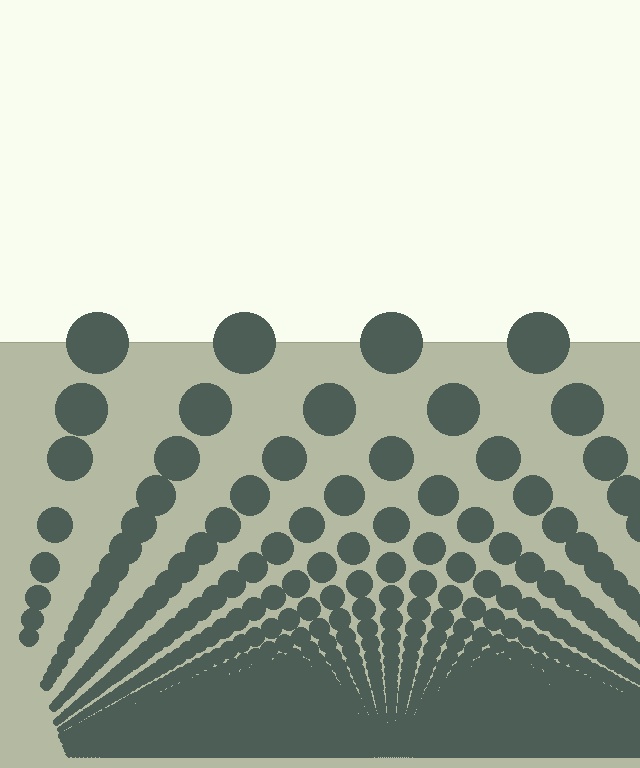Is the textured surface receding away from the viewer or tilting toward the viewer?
The surface appears to tilt toward the viewer. Texture elements get larger and sparser toward the top.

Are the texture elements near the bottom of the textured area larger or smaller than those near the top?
Smaller. The gradient is inverted — elements near the bottom are smaller and denser.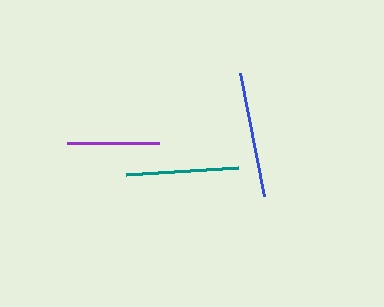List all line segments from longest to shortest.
From longest to shortest: blue, teal, purple.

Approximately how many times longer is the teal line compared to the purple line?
The teal line is approximately 1.2 times the length of the purple line.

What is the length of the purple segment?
The purple segment is approximately 92 pixels long.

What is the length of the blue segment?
The blue segment is approximately 125 pixels long.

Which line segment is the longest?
The blue line is the longest at approximately 125 pixels.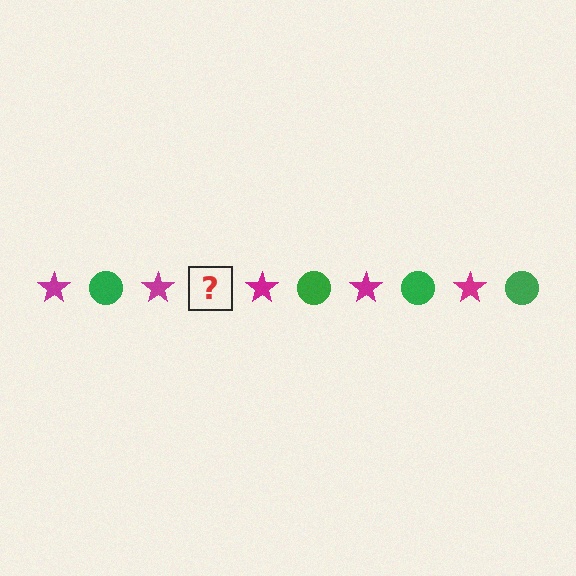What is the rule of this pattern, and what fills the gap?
The rule is that the pattern alternates between magenta star and green circle. The gap should be filled with a green circle.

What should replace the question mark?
The question mark should be replaced with a green circle.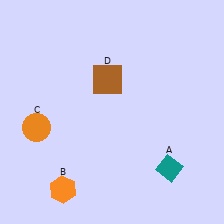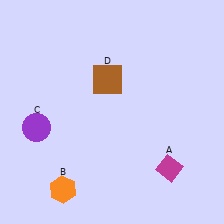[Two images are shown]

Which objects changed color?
A changed from teal to magenta. C changed from orange to purple.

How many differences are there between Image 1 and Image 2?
There are 2 differences between the two images.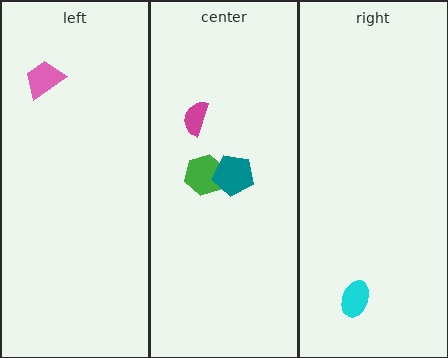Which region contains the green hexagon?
The center region.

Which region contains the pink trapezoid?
The left region.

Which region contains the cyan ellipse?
The right region.